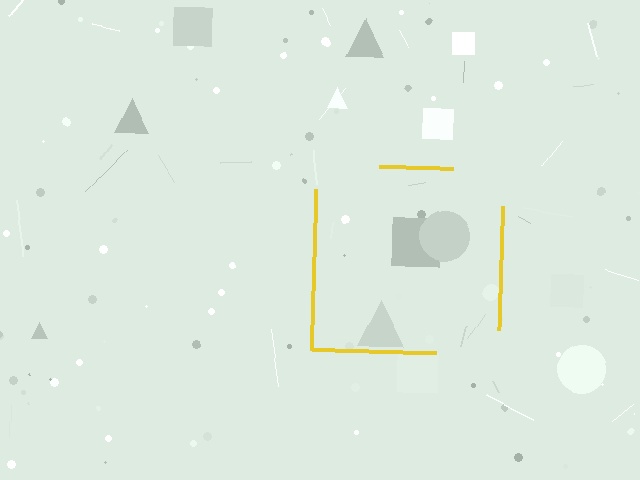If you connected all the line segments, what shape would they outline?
They would outline a square.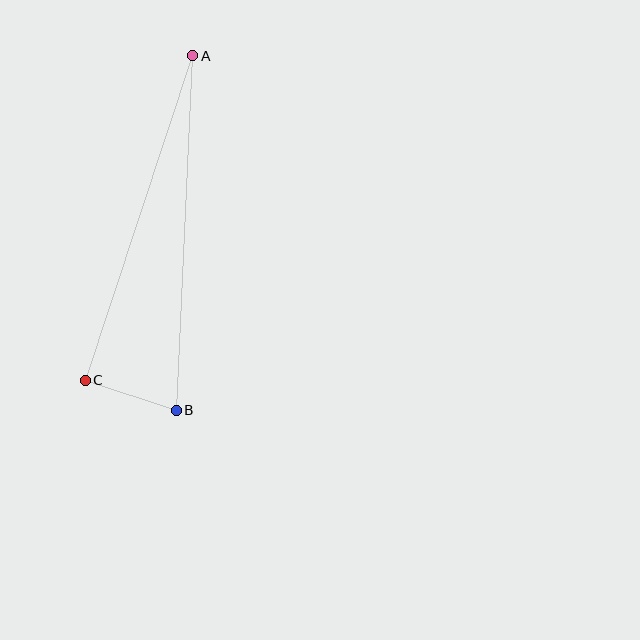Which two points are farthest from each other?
Points A and B are farthest from each other.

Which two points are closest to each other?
Points B and C are closest to each other.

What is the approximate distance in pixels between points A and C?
The distance between A and C is approximately 342 pixels.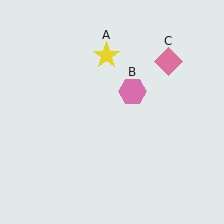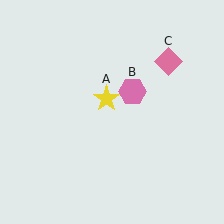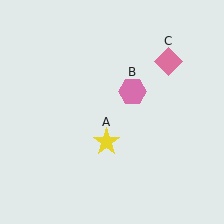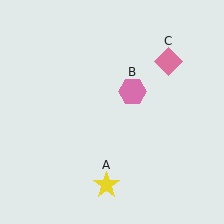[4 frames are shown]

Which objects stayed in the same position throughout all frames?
Pink hexagon (object B) and pink diamond (object C) remained stationary.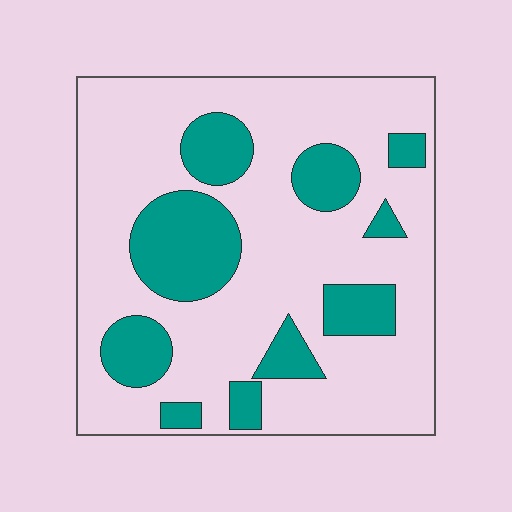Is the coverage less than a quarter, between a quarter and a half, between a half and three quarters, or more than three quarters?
Between a quarter and a half.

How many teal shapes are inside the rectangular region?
10.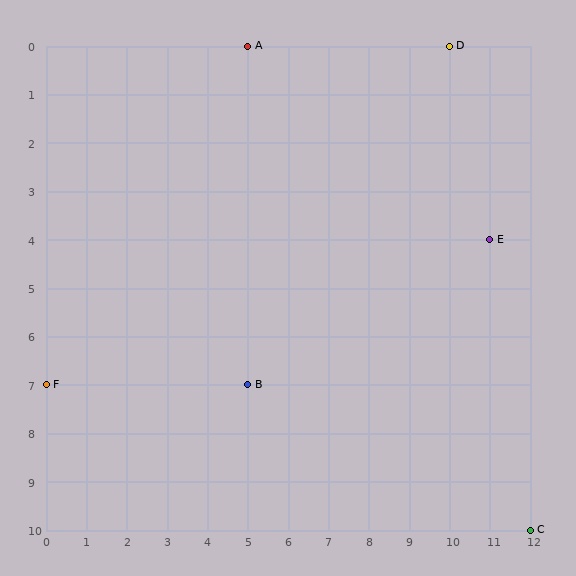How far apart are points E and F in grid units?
Points E and F are 11 columns and 3 rows apart (about 11.4 grid units diagonally).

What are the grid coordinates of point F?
Point F is at grid coordinates (0, 7).